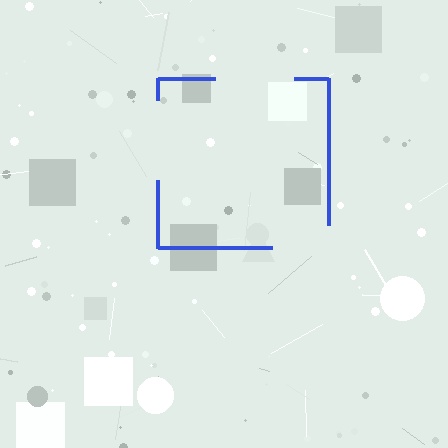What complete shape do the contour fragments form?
The contour fragments form a square.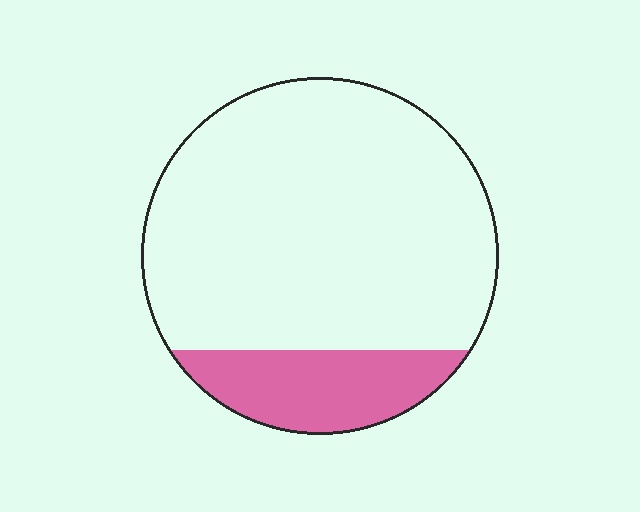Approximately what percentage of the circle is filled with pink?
Approximately 20%.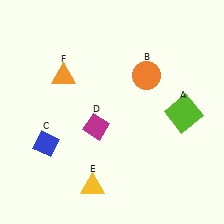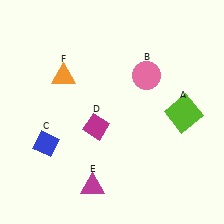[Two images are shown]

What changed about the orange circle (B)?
In Image 1, B is orange. In Image 2, it changed to pink.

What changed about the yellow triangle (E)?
In Image 1, E is yellow. In Image 2, it changed to magenta.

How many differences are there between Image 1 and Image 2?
There are 2 differences between the two images.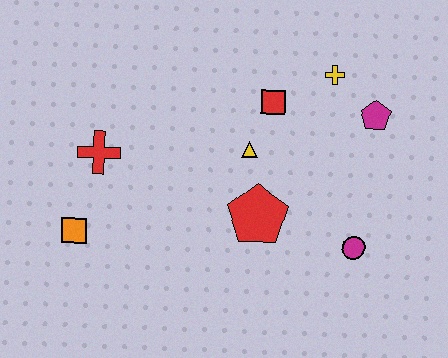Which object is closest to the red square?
The yellow triangle is closest to the red square.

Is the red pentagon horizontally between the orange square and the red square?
Yes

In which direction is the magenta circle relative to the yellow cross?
The magenta circle is below the yellow cross.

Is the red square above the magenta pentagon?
Yes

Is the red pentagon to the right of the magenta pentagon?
No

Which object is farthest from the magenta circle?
The orange square is farthest from the magenta circle.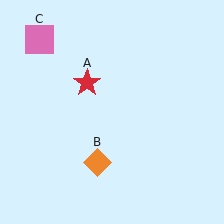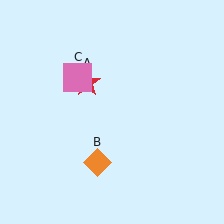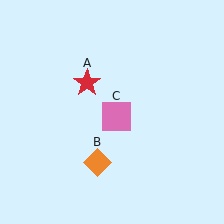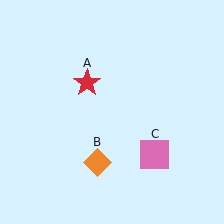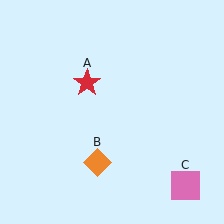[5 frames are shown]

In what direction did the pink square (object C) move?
The pink square (object C) moved down and to the right.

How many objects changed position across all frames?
1 object changed position: pink square (object C).